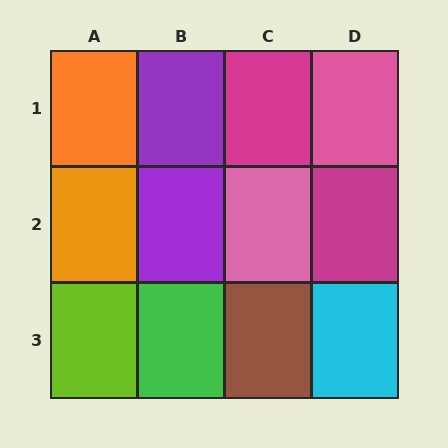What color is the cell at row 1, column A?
Orange.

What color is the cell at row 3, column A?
Lime.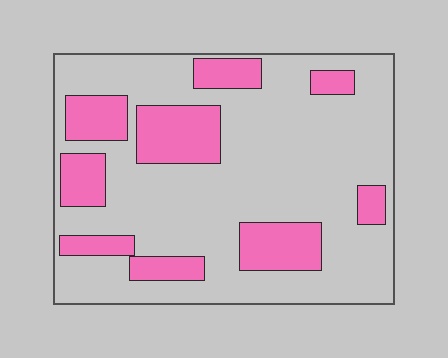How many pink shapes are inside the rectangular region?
9.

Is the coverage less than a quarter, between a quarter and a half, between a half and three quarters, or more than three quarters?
Between a quarter and a half.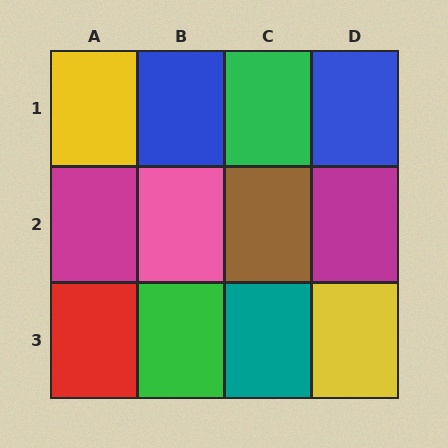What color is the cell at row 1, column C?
Green.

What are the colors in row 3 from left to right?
Red, green, teal, yellow.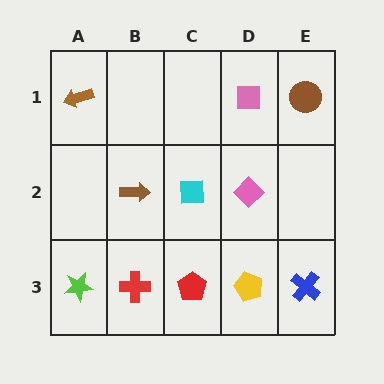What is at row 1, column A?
A brown arrow.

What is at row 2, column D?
A pink diamond.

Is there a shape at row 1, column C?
No, that cell is empty.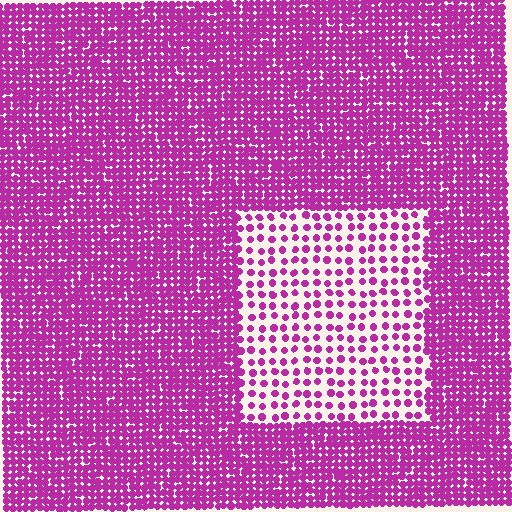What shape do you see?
I see a rectangle.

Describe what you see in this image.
The image contains small magenta elements arranged at two different densities. A rectangle-shaped region is visible where the elements are less densely packed than the surrounding area.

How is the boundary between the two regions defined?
The boundary is defined by a change in element density (approximately 2.8x ratio). All elements are the same color, size, and shape.